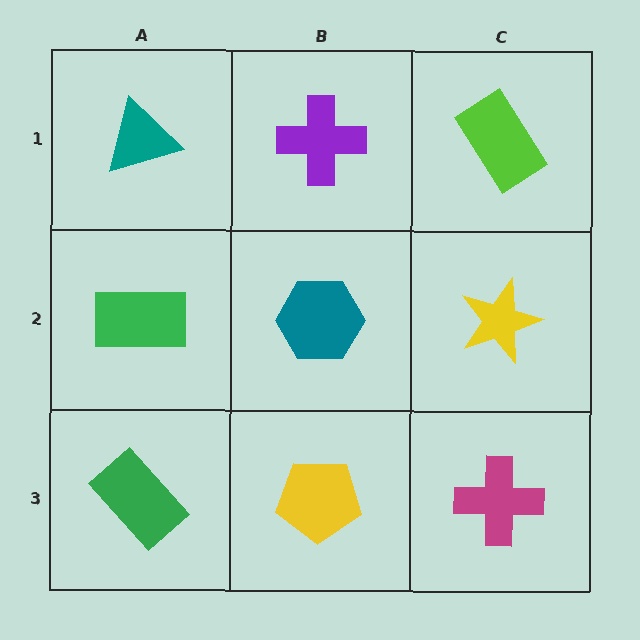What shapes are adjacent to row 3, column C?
A yellow star (row 2, column C), a yellow pentagon (row 3, column B).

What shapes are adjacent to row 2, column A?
A teal triangle (row 1, column A), a green rectangle (row 3, column A), a teal hexagon (row 2, column B).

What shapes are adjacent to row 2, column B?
A purple cross (row 1, column B), a yellow pentagon (row 3, column B), a green rectangle (row 2, column A), a yellow star (row 2, column C).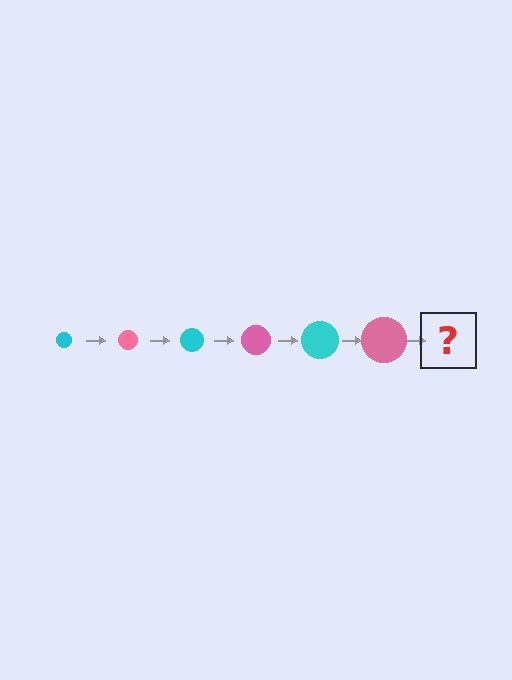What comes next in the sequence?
The next element should be a cyan circle, larger than the previous one.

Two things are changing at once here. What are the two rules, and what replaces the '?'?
The two rules are that the circle grows larger each step and the color cycles through cyan and pink. The '?' should be a cyan circle, larger than the previous one.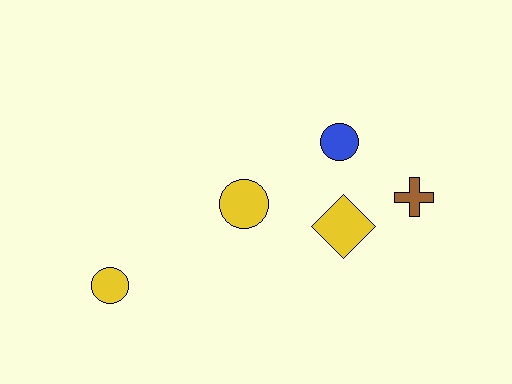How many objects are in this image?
There are 5 objects.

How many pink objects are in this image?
There are no pink objects.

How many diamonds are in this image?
There is 1 diamond.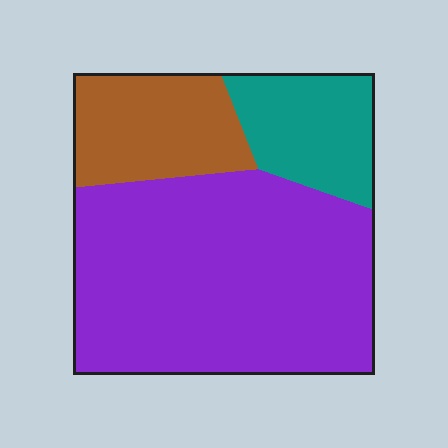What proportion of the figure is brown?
Brown covers 19% of the figure.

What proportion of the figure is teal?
Teal takes up less than a quarter of the figure.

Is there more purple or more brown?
Purple.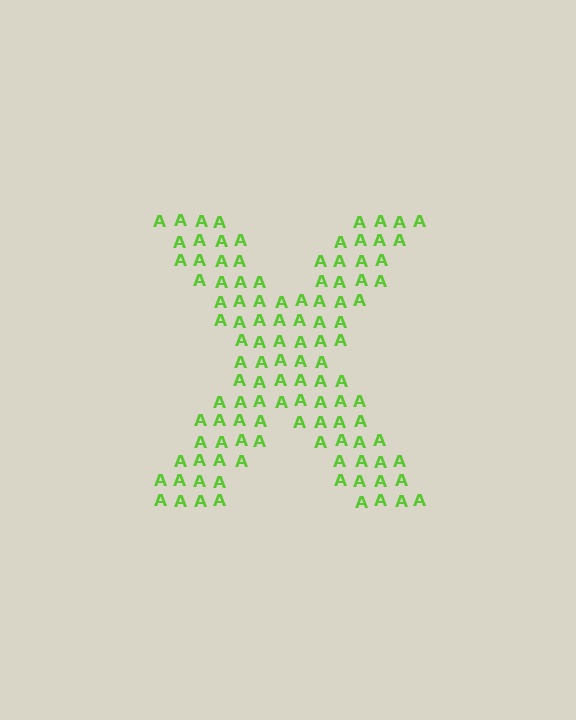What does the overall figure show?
The overall figure shows the letter X.